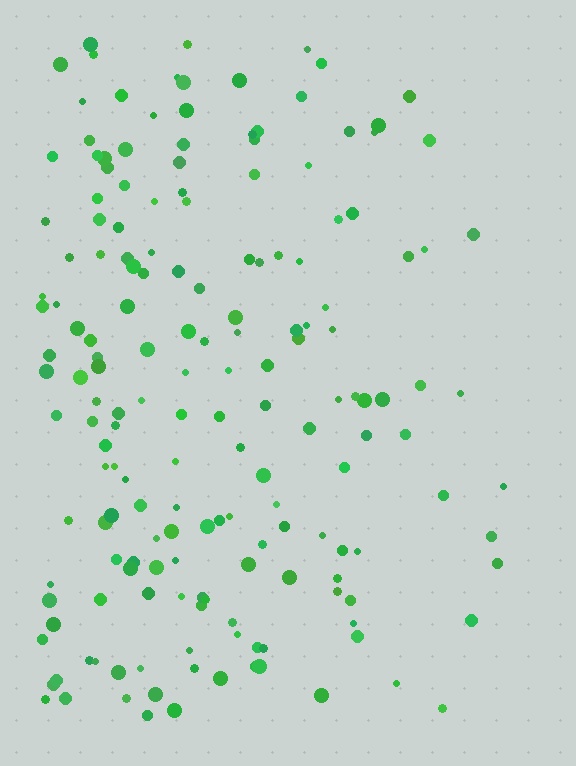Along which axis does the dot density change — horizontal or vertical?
Horizontal.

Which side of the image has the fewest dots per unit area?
The right.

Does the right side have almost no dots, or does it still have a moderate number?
Still a moderate number, just noticeably fewer than the left.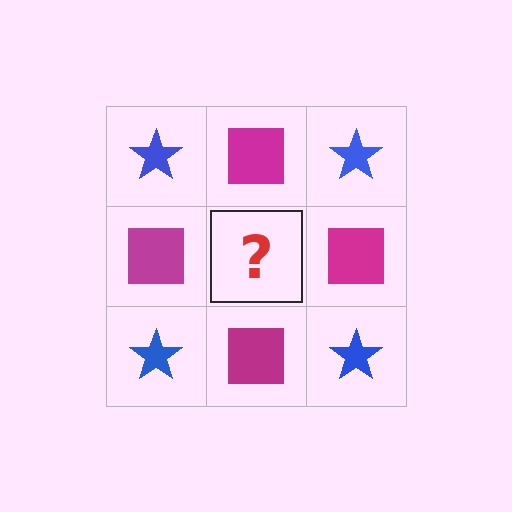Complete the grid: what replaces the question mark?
The question mark should be replaced with a blue star.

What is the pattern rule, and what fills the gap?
The rule is that it alternates blue star and magenta square in a checkerboard pattern. The gap should be filled with a blue star.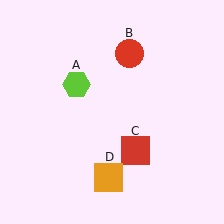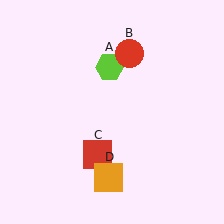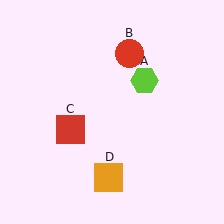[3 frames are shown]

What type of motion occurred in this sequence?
The lime hexagon (object A), red square (object C) rotated clockwise around the center of the scene.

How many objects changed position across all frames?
2 objects changed position: lime hexagon (object A), red square (object C).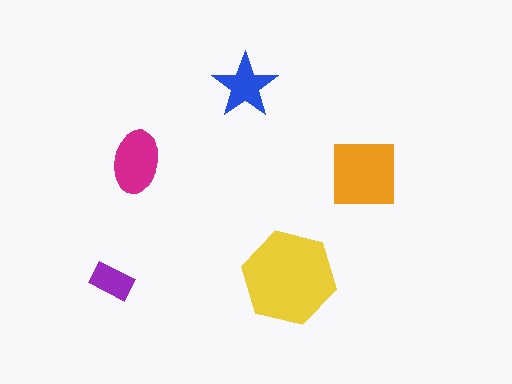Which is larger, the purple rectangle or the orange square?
The orange square.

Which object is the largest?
The yellow hexagon.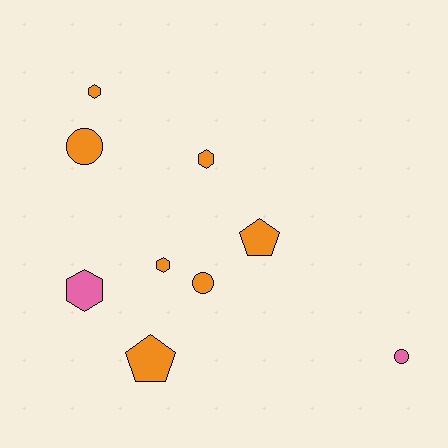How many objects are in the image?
There are 9 objects.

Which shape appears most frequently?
Hexagon, with 4 objects.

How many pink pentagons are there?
There are no pink pentagons.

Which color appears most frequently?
Orange, with 7 objects.